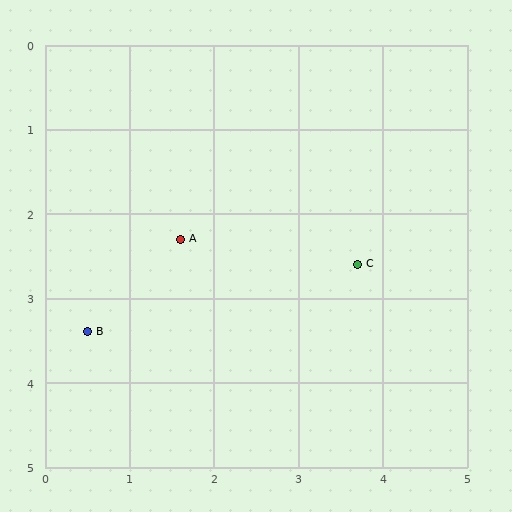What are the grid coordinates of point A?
Point A is at approximately (1.6, 2.3).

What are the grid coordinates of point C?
Point C is at approximately (3.7, 2.6).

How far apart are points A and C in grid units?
Points A and C are about 2.1 grid units apart.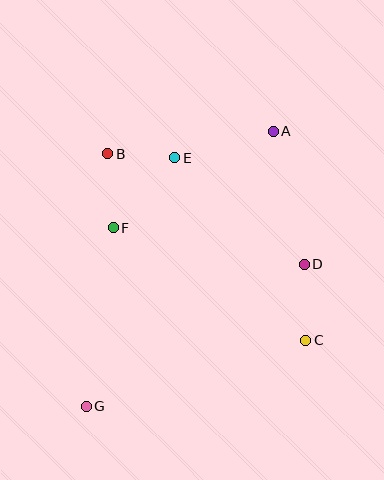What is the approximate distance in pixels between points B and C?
The distance between B and C is approximately 272 pixels.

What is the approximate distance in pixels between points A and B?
The distance between A and B is approximately 167 pixels.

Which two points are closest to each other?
Points B and E are closest to each other.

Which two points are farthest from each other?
Points A and G are farthest from each other.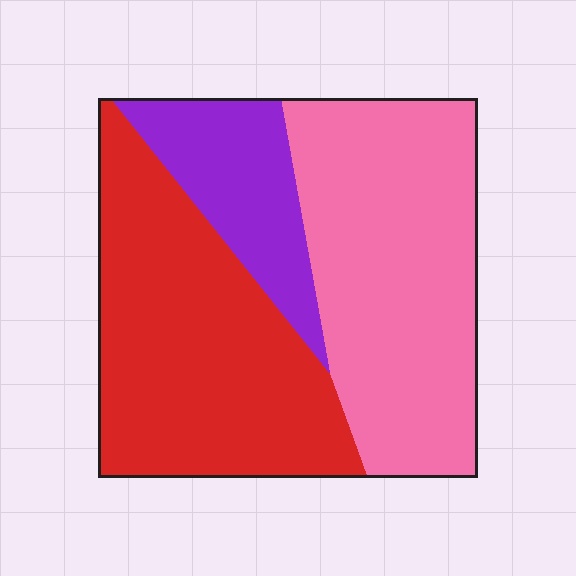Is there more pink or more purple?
Pink.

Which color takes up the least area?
Purple, at roughly 15%.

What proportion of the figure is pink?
Pink covers about 40% of the figure.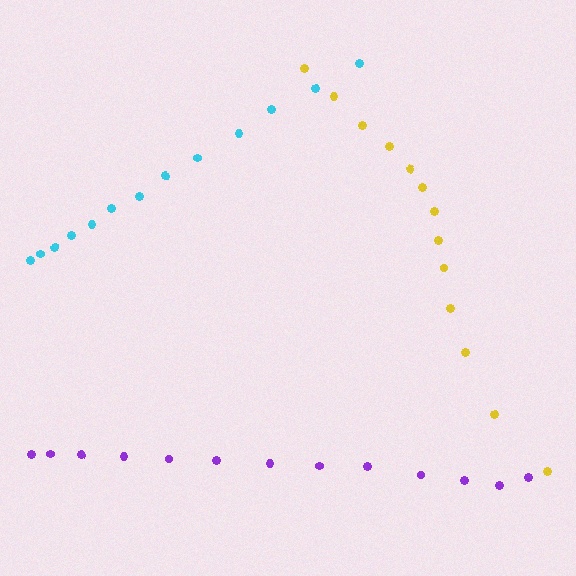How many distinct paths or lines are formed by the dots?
There are 3 distinct paths.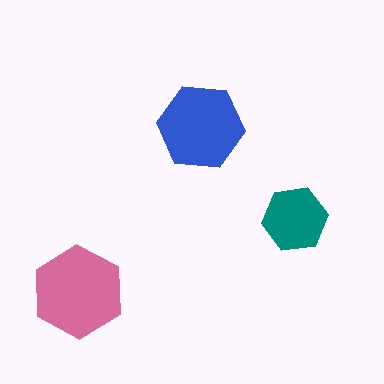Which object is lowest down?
The pink hexagon is bottommost.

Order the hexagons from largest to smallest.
the pink one, the blue one, the teal one.